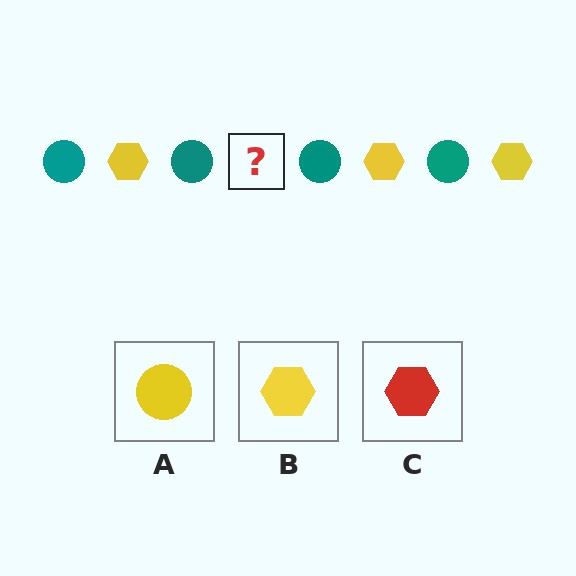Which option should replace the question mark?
Option B.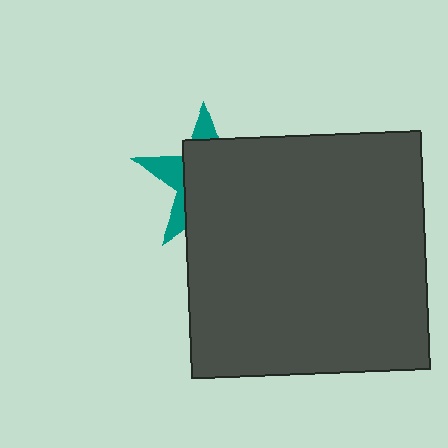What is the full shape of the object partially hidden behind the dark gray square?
The partially hidden object is a teal star.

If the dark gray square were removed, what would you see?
You would see the complete teal star.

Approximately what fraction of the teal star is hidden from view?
Roughly 70% of the teal star is hidden behind the dark gray square.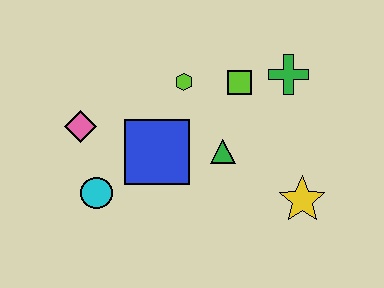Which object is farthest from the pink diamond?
The yellow star is farthest from the pink diamond.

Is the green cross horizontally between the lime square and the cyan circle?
No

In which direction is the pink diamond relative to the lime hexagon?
The pink diamond is to the left of the lime hexagon.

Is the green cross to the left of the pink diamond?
No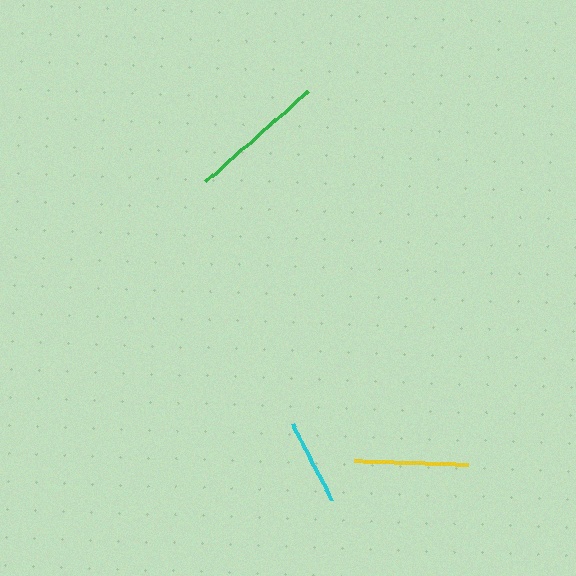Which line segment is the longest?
The green line is the longest at approximately 137 pixels.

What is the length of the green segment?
The green segment is approximately 137 pixels long.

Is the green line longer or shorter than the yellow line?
The green line is longer than the yellow line.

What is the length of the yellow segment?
The yellow segment is approximately 115 pixels long.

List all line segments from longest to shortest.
From longest to shortest: green, yellow, cyan.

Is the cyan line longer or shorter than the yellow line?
The yellow line is longer than the cyan line.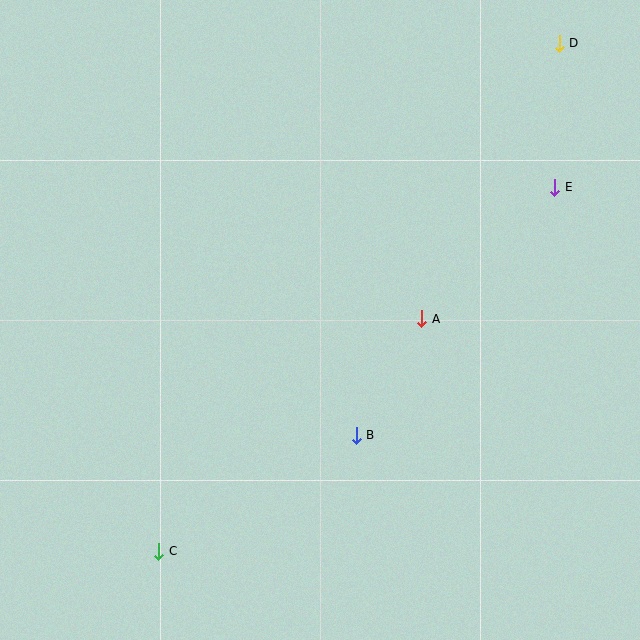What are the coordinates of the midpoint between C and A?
The midpoint between C and A is at (290, 435).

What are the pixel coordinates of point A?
Point A is at (422, 319).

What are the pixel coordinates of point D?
Point D is at (559, 43).